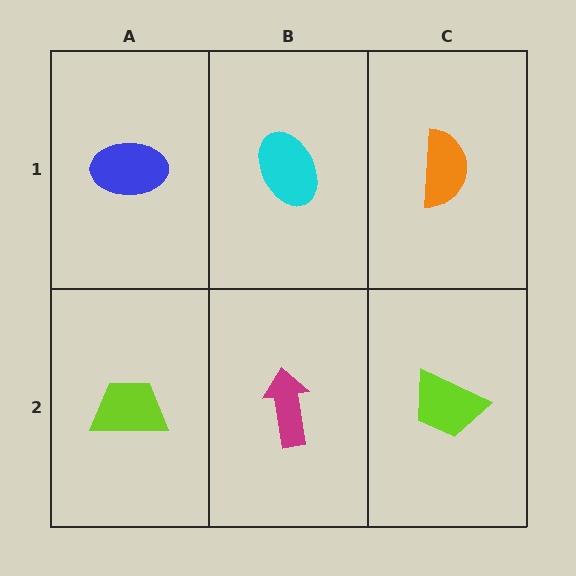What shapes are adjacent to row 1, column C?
A lime trapezoid (row 2, column C), a cyan ellipse (row 1, column B).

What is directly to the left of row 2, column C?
A magenta arrow.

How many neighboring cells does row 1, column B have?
3.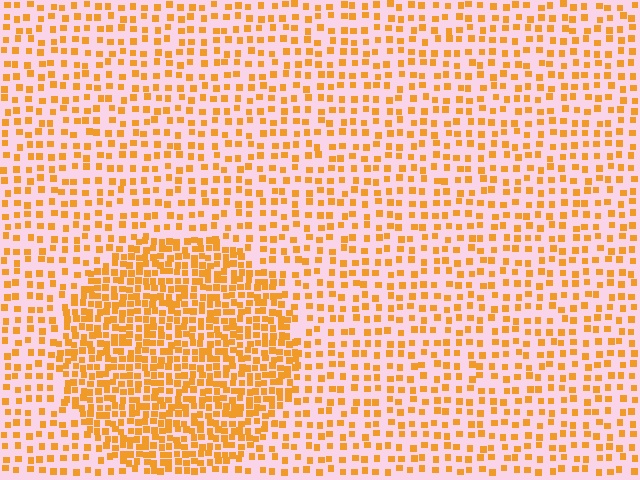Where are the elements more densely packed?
The elements are more densely packed inside the circle boundary.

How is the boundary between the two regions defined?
The boundary is defined by a change in element density (approximately 2.2x ratio). All elements are the same color, size, and shape.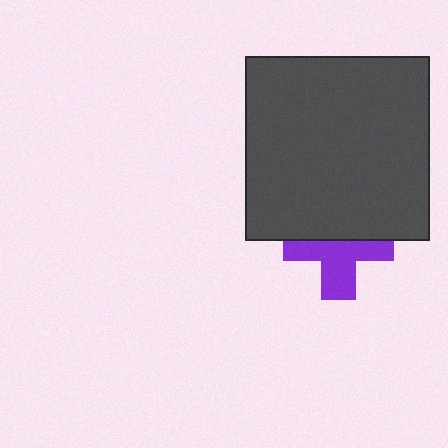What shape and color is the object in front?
The object in front is a dark gray square.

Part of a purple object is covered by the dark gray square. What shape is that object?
It is a cross.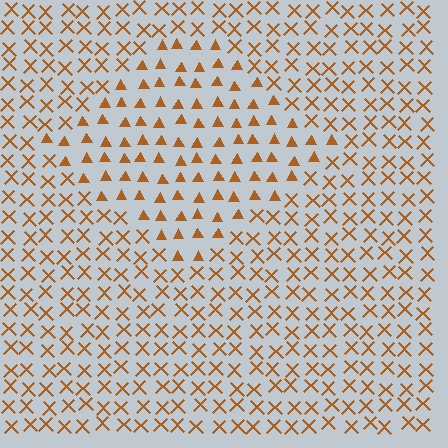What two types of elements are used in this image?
The image uses triangles inside the diamond region and X marks outside it.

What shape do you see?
I see a diamond.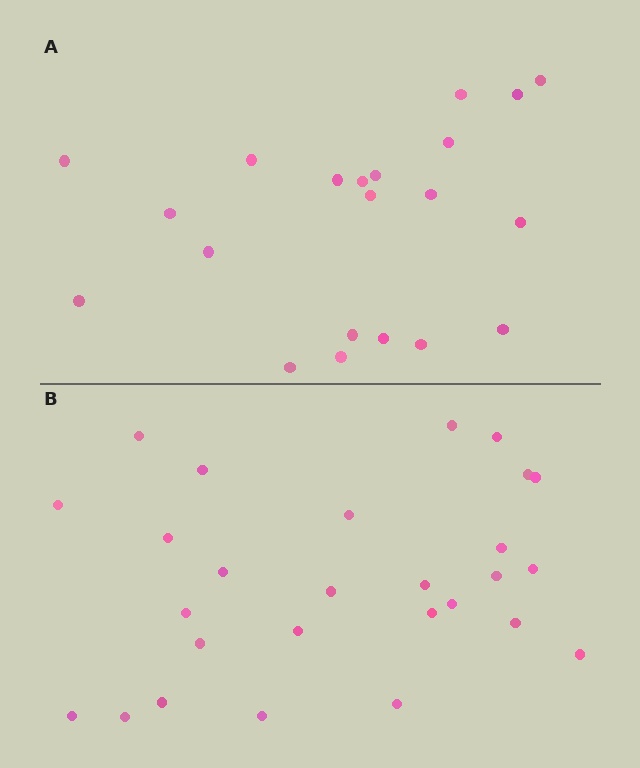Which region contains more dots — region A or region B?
Region B (the bottom region) has more dots.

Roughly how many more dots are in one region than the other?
Region B has about 6 more dots than region A.